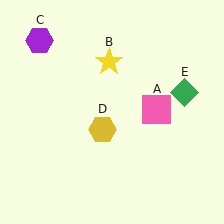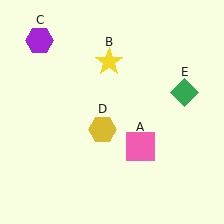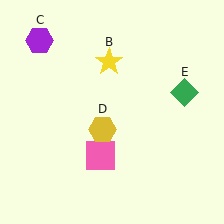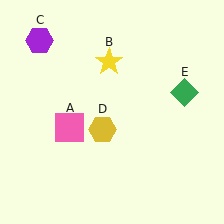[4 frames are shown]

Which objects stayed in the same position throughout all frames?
Yellow star (object B) and purple hexagon (object C) and yellow hexagon (object D) and green diamond (object E) remained stationary.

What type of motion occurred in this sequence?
The pink square (object A) rotated clockwise around the center of the scene.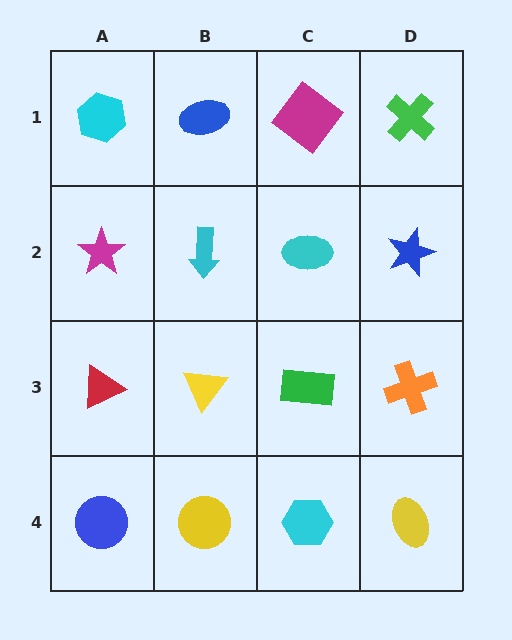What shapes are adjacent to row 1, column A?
A magenta star (row 2, column A), a blue ellipse (row 1, column B).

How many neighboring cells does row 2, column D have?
3.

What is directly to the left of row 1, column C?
A blue ellipse.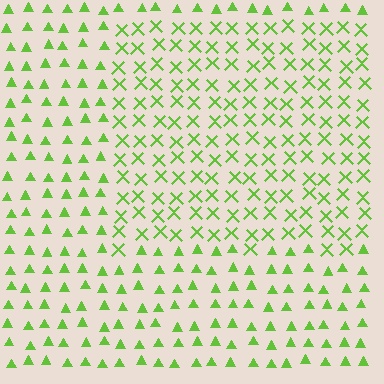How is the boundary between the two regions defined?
The boundary is defined by a change in element shape: X marks inside vs. triangles outside. All elements share the same color and spacing.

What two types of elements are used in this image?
The image uses X marks inside the rectangle region and triangles outside it.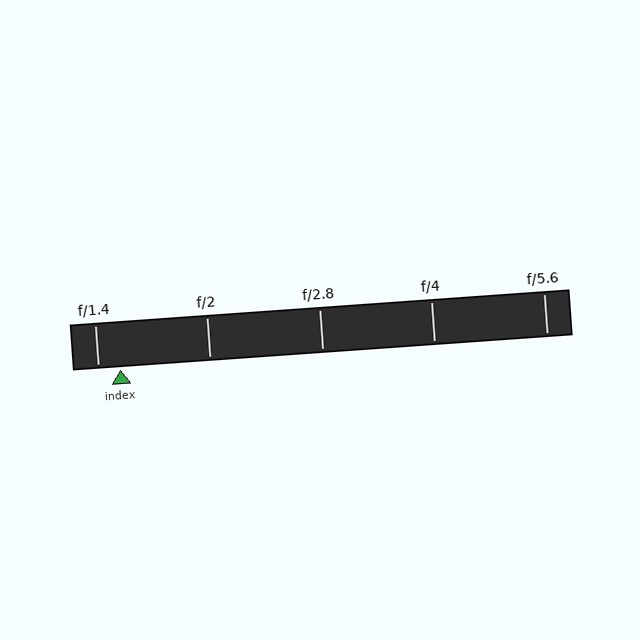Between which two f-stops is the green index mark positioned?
The index mark is between f/1.4 and f/2.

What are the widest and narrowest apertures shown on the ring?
The widest aperture shown is f/1.4 and the narrowest is f/5.6.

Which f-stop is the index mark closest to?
The index mark is closest to f/1.4.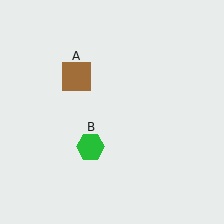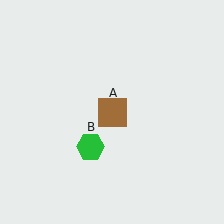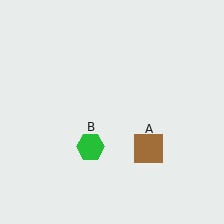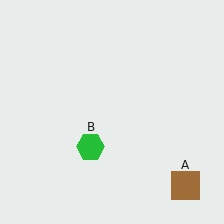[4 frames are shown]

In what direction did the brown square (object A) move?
The brown square (object A) moved down and to the right.